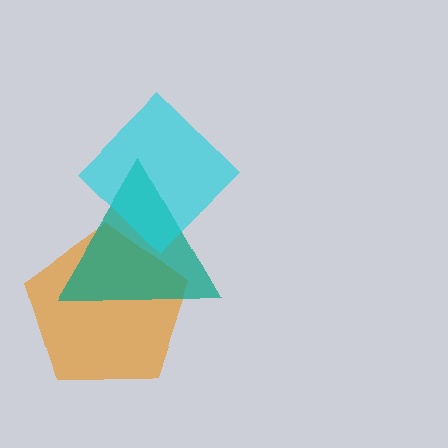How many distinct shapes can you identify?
There are 3 distinct shapes: an orange pentagon, a teal triangle, a cyan diamond.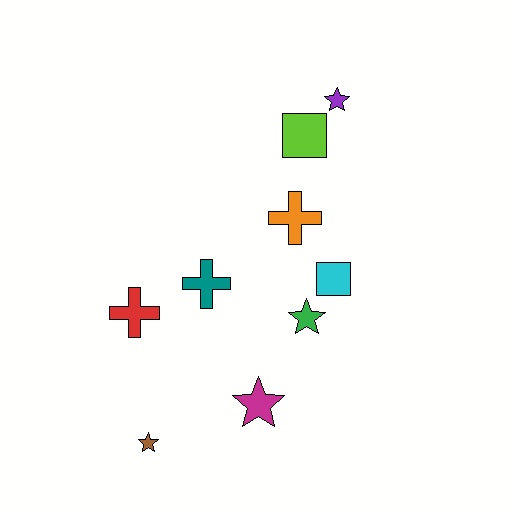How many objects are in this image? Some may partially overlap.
There are 9 objects.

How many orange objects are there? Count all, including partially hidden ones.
There is 1 orange object.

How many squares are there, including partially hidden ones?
There are 2 squares.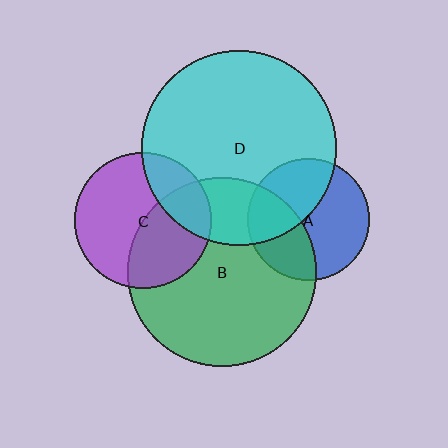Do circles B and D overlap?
Yes.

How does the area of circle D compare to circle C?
Approximately 2.0 times.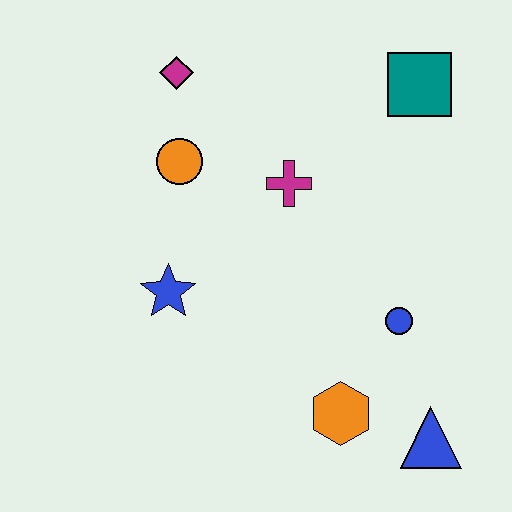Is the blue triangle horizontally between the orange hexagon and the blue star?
No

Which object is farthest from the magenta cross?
The blue triangle is farthest from the magenta cross.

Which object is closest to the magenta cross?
The orange circle is closest to the magenta cross.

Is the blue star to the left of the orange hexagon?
Yes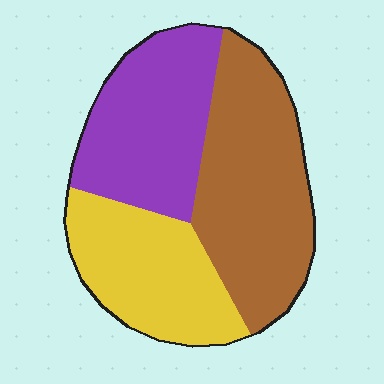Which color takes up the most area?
Brown, at roughly 40%.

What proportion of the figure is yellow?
Yellow covers around 30% of the figure.